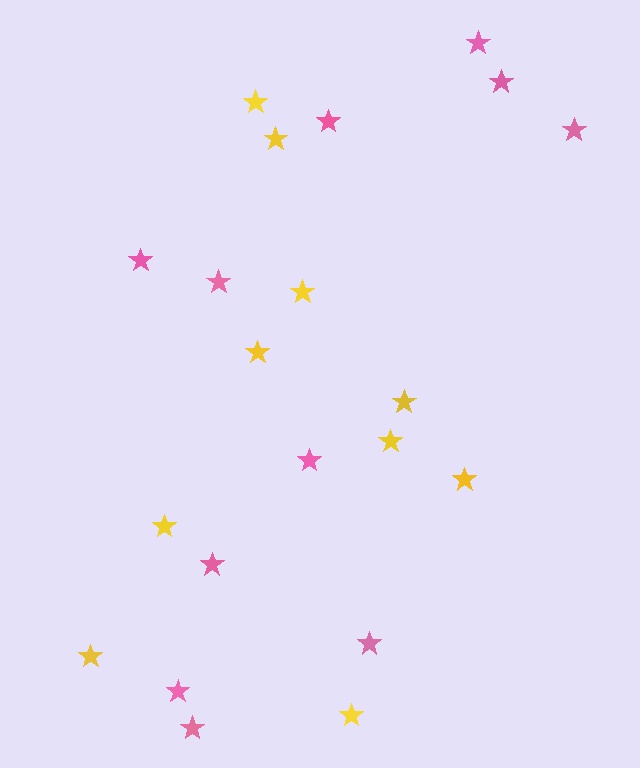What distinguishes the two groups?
There are 2 groups: one group of pink stars (11) and one group of yellow stars (10).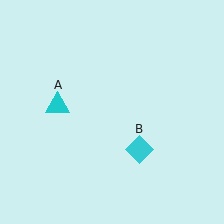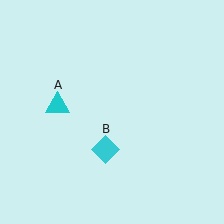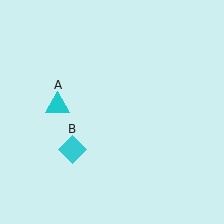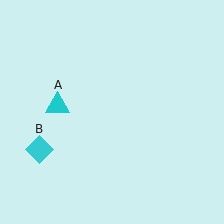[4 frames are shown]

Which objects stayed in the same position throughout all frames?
Cyan triangle (object A) remained stationary.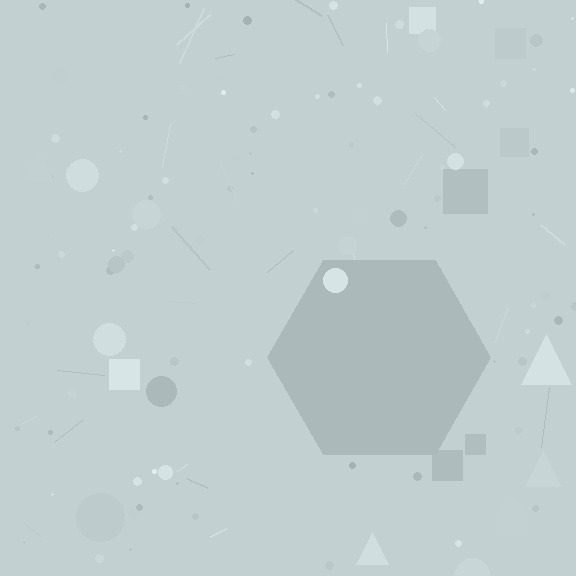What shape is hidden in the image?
A hexagon is hidden in the image.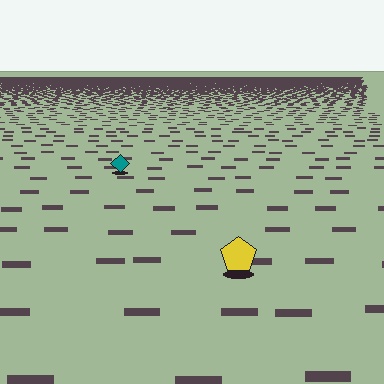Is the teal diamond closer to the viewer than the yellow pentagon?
No. The yellow pentagon is closer — you can tell from the texture gradient: the ground texture is coarser near it.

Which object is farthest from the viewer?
The teal diamond is farthest from the viewer. It appears smaller and the ground texture around it is denser.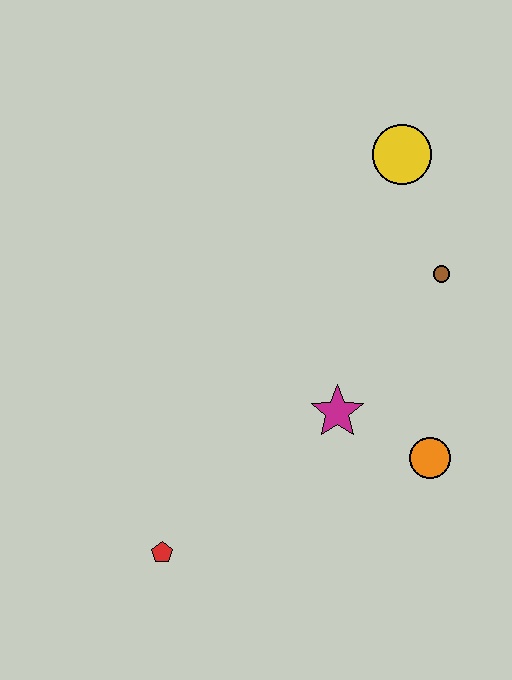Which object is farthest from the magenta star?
The yellow circle is farthest from the magenta star.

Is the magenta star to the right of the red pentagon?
Yes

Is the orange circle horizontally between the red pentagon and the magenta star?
No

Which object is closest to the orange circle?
The magenta star is closest to the orange circle.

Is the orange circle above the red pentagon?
Yes